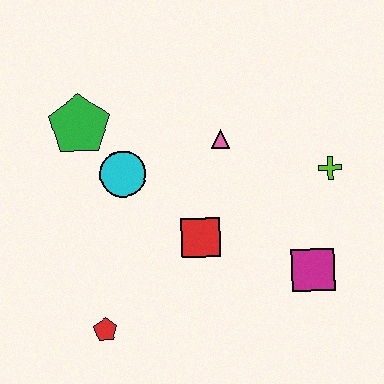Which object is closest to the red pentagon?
The red square is closest to the red pentagon.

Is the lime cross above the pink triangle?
No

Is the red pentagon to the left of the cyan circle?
Yes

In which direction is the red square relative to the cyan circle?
The red square is to the right of the cyan circle.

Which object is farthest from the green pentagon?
The magenta square is farthest from the green pentagon.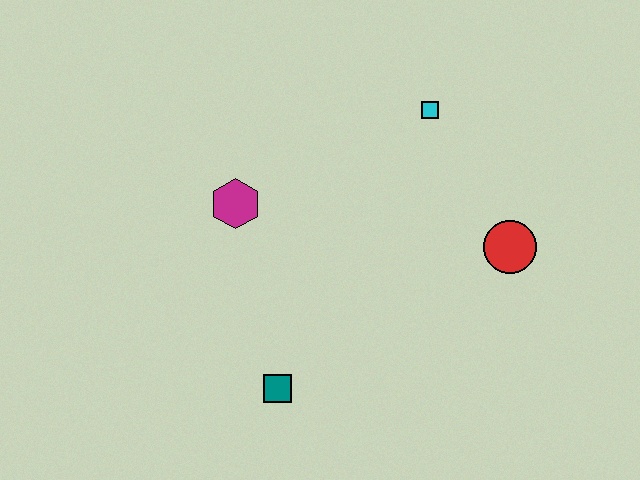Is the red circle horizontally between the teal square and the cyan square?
No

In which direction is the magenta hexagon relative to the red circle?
The magenta hexagon is to the left of the red circle.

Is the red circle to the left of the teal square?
No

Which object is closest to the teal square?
The magenta hexagon is closest to the teal square.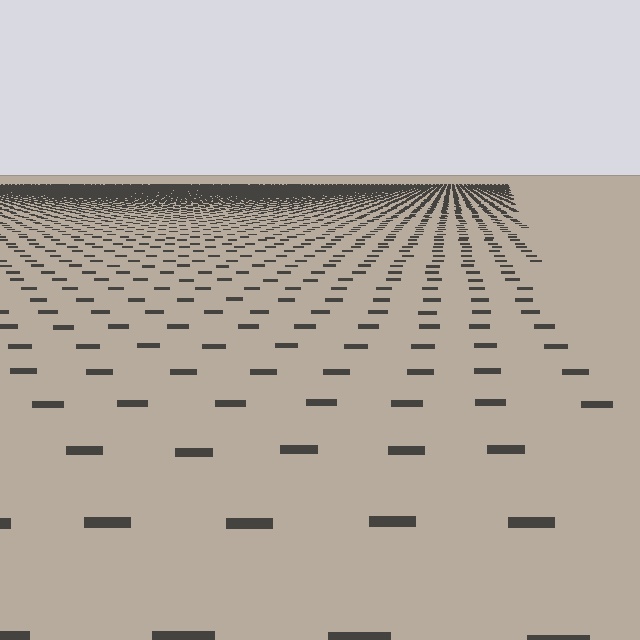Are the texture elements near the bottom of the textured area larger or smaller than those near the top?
Larger. Near the bottom, elements are closer to the viewer and appear at a bigger on-screen size.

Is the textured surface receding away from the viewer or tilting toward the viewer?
The surface is receding away from the viewer. Texture elements get smaller and denser toward the top.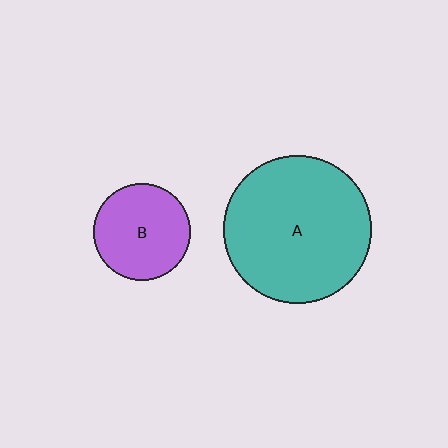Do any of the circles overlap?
No, none of the circles overlap.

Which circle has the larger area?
Circle A (teal).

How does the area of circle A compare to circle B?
Approximately 2.3 times.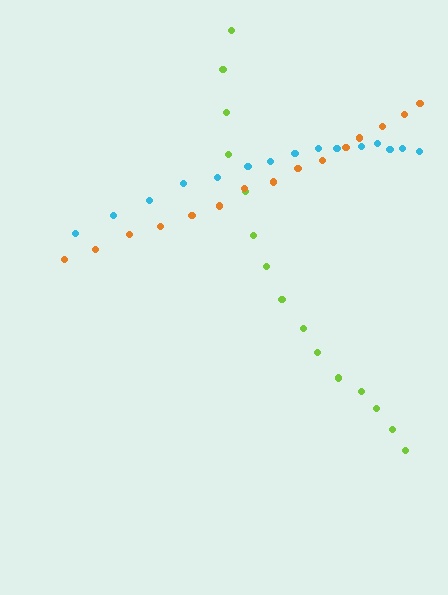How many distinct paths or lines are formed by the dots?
There are 3 distinct paths.